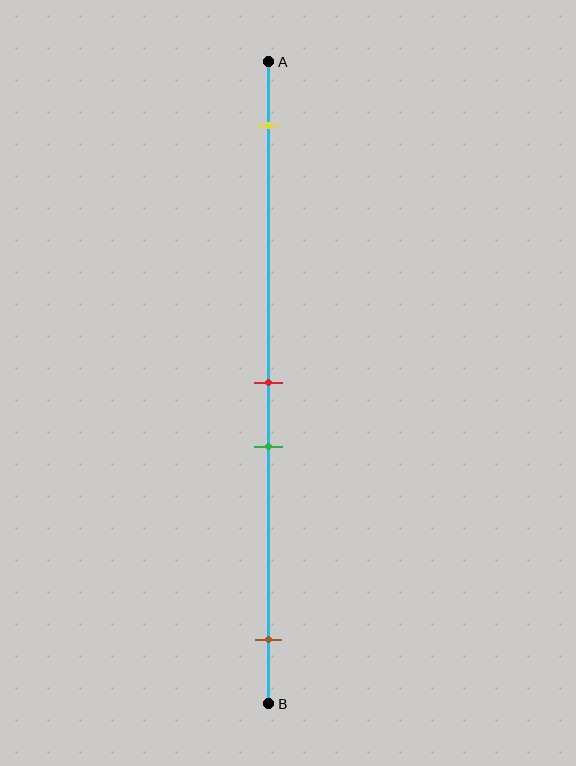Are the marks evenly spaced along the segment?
No, the marks are not evenly spaced.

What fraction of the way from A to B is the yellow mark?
The yellow mark is approximately 10% (0.1) of the way from A to B.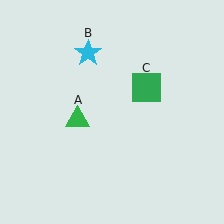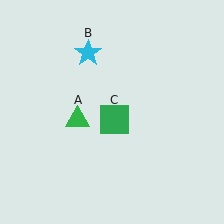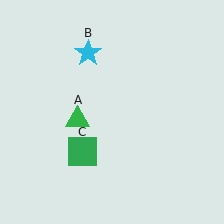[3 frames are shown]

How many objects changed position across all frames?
1 object changed position: green square (object C).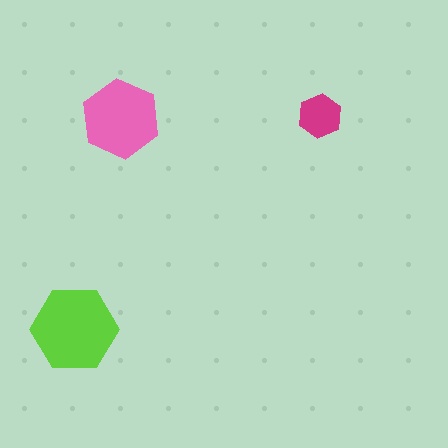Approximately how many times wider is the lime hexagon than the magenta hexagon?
About 2 times wider.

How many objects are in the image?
There are 3 objects in the image.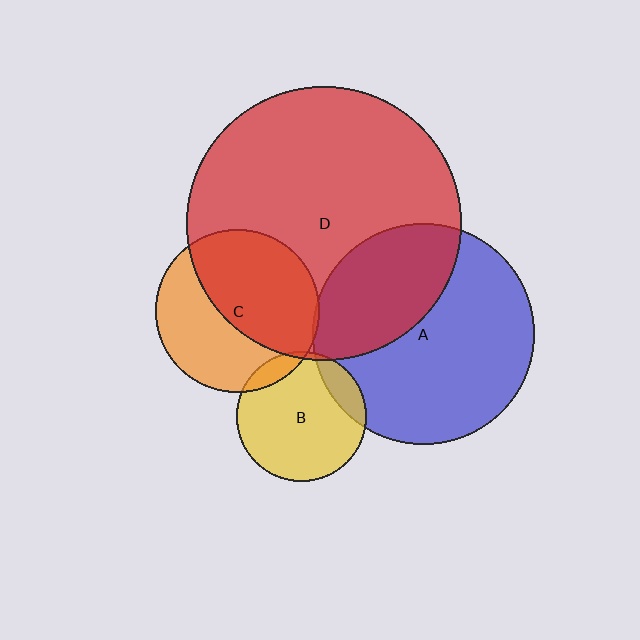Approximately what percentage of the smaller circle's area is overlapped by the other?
Approximately 35%.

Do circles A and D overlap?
Yes.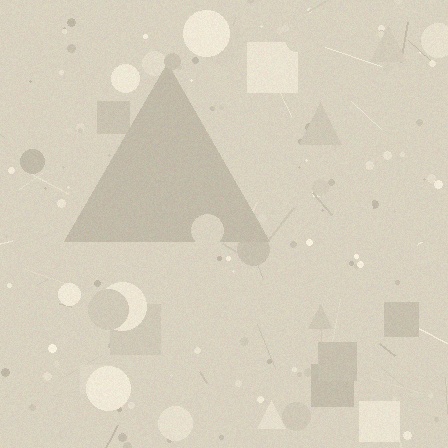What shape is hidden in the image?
A triangle is hidden in the image.